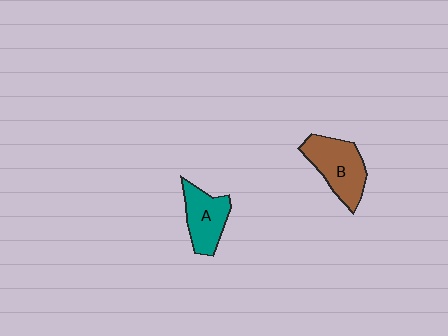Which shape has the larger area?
Shape B (brown).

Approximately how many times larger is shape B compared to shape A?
Approximately 1.2 times.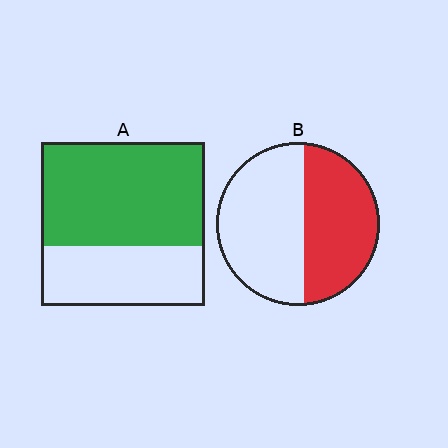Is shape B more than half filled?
No.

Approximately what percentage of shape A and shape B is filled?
A is approximately 65% and B is approximately 45%.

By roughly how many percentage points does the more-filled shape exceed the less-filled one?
By roughly 20 percentage points (A over B).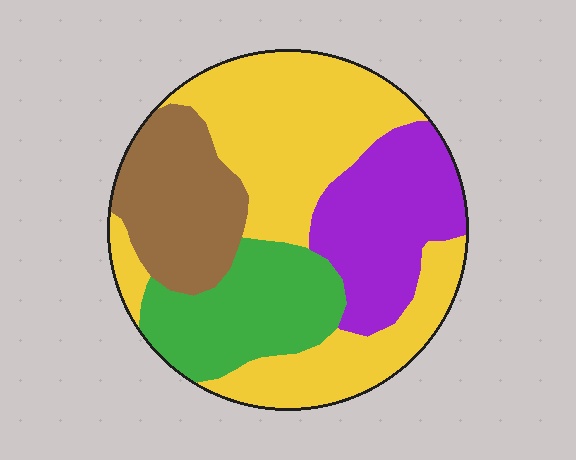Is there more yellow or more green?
Yellow.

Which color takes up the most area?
Yellow, at roughly 45%.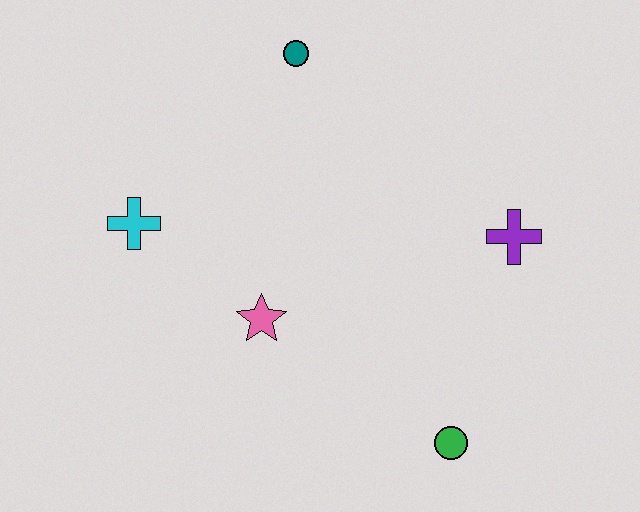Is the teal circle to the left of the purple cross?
Yes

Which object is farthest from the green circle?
The teal circle is farthest from the green circle.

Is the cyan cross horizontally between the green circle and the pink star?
No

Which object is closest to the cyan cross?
The pink star is closest to the cyan cross.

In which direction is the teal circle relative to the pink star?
The teal circle is above the pink star.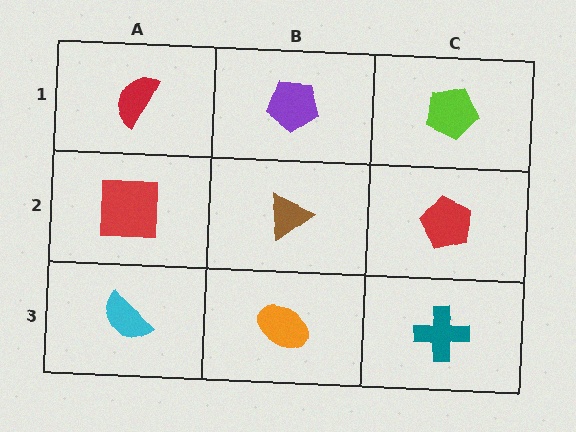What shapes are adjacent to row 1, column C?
A red pentagon (row 2, column C), a purple pentagon (row 1, column B).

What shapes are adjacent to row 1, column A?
A red square (row 2, column A), a purple pentagon (row 1, column B).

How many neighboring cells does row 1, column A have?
2.